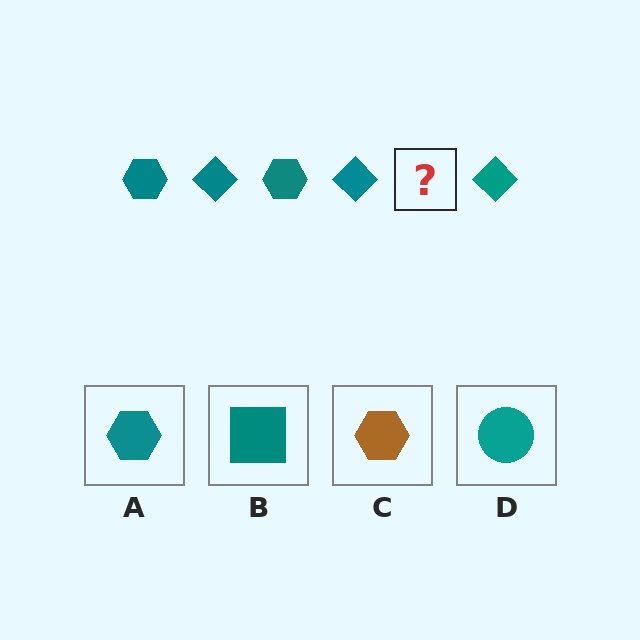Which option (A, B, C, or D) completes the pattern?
A.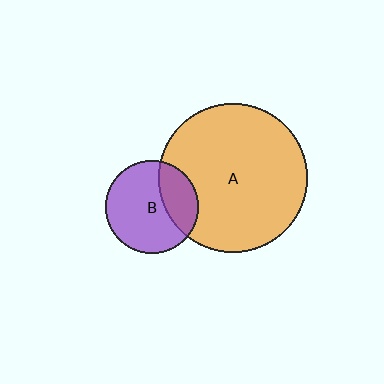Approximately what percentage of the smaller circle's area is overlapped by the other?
Approximately 30%.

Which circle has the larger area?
Circle A (orange).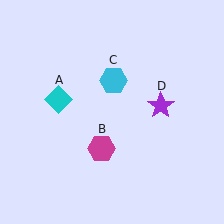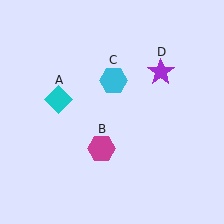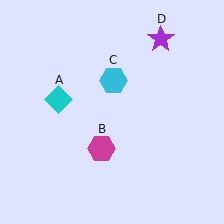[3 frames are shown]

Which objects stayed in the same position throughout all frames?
Cyan diamond (object A) and magenta hexagon (object B) and cyan hexagon (object C) remained stationary.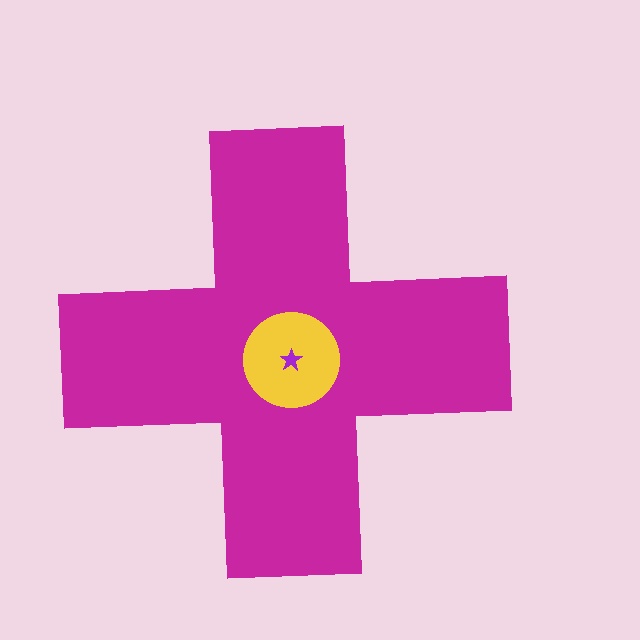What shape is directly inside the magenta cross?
The yellow circle.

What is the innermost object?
The purple star.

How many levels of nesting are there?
3.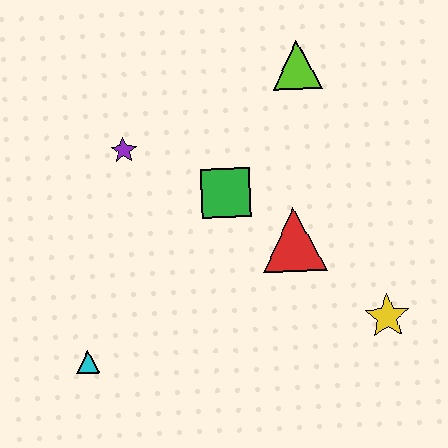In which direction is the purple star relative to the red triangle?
The purple star is to the left of the red triangle.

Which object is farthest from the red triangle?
The cyan triangle is farthest from the red triangle.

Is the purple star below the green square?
No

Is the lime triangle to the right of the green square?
Yes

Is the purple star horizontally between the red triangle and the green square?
No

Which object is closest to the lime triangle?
The green square is closest to the lime triangle.